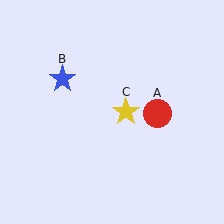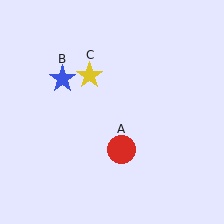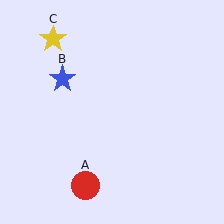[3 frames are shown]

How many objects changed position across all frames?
2 objects changed position: red circle (object A), yellow star (object C).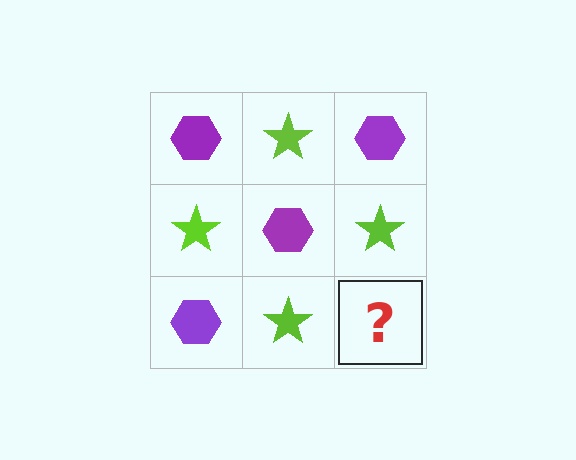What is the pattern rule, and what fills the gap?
The rule is that it alternates purple hexagon and lime star in a checkerboard pattern. The gap should be filled with a purple hexagon.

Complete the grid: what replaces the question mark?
The question mark should be replaced with a purple hexagon.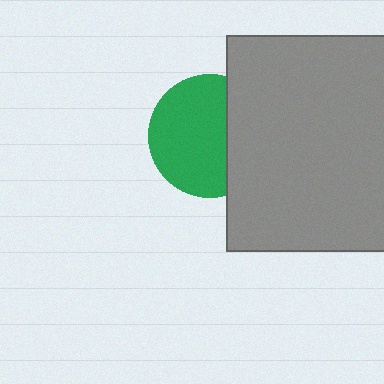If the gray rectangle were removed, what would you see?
You would see the complete green circle.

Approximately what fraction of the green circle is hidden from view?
Roughly 34% of the green circle is hidden behind the gray rectangle.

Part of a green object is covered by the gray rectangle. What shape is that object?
It is a circle.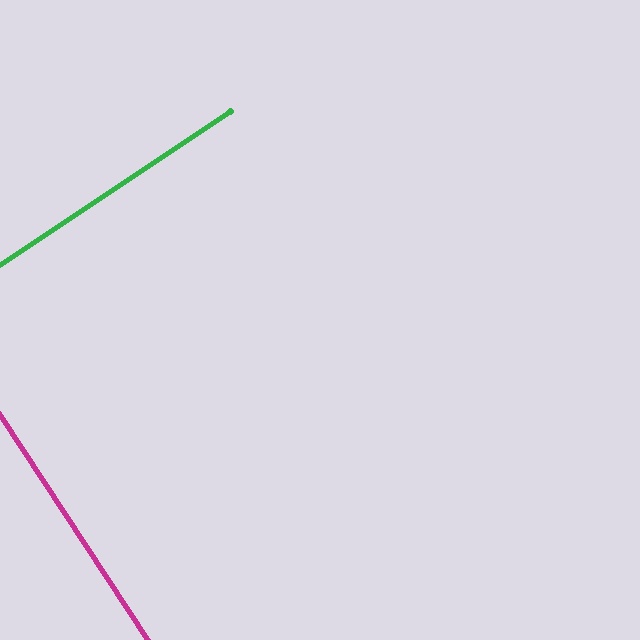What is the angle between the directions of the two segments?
Approximately 90 degrees.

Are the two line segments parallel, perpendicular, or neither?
Perpendicular — they meet at approximately 90°.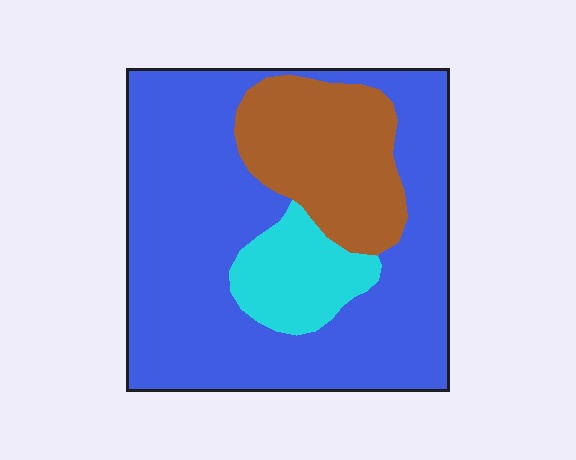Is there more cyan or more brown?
Brown.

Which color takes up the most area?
Blue, at roughly 65%.